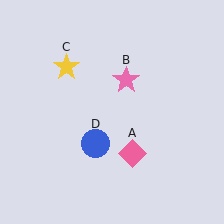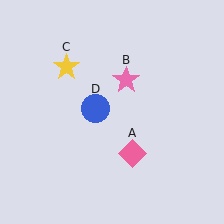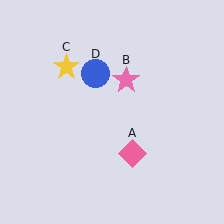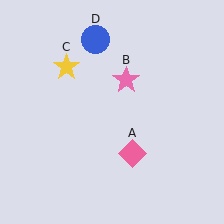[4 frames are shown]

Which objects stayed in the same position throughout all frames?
Pink diamond (object A) and pink star (object B) and yellow star (object C) remained stationary.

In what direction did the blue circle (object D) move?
The blue circle (object D) moved up.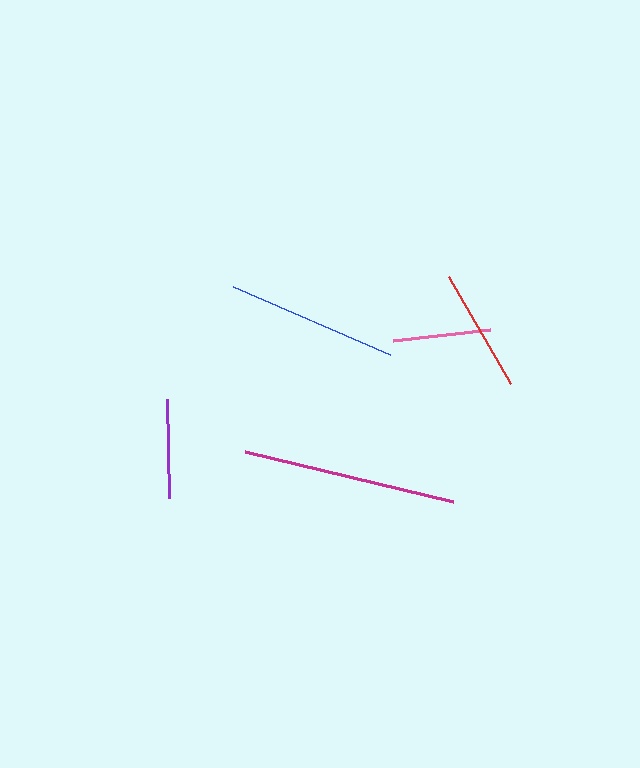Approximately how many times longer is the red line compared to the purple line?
The red line is approximately 1.2 times the length of the purple line.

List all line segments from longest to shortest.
From longest to shortest: magenta, blue, red, purple, pink.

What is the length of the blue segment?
The blue segment is approximately 172 pixels long.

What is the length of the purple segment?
The purple segment is approximately 99 pixels long.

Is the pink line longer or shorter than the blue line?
The blue line is longer than the pink line.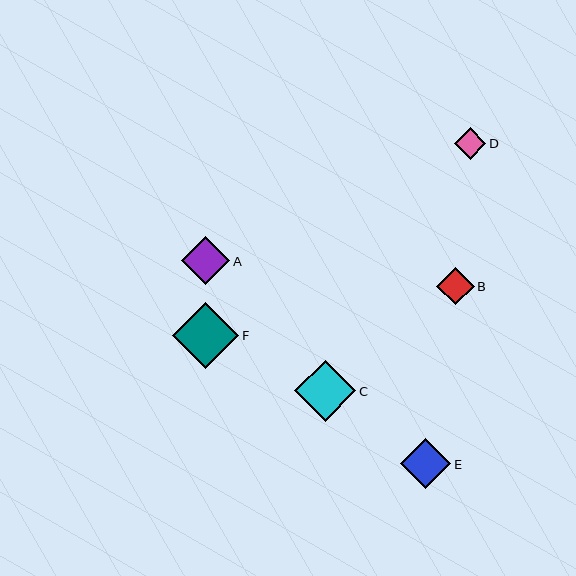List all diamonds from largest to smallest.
From largest to smallest: F, C, E, A, B, D.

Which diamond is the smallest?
Diamond D is the smallest with a size of approximately 32 pixels.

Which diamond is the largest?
Diamond F is the largest with a size of approximately 66 pixels.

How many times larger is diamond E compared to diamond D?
Diamond E is approximately 1.6 times the size of diamond D.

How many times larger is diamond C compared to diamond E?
Diamond C is approximately 1.2 times the size of diamond E.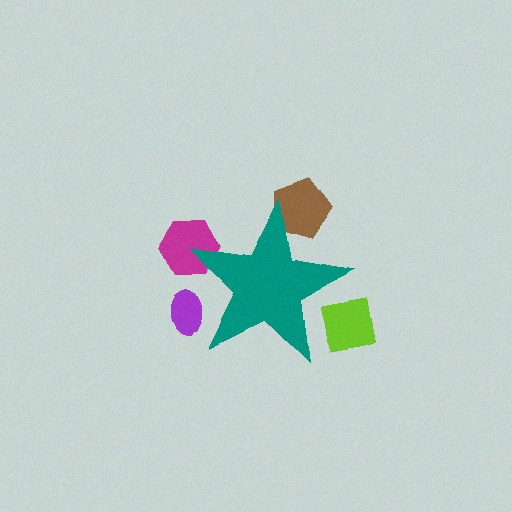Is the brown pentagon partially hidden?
Yes, the brown pentagon is partially hidden behind the teal star.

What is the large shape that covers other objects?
A teal star.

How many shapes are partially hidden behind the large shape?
4 shapes are partially hidden.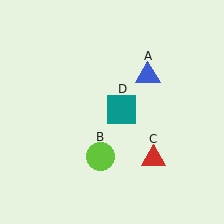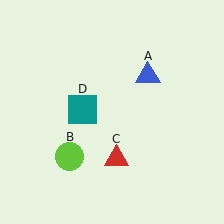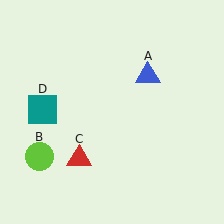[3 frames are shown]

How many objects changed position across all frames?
3 objects changed position: lime circle (object B), red triangle (object C), teal square (object D).